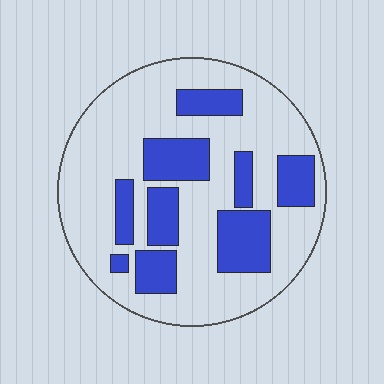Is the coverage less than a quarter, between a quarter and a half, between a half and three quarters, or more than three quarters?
Between a quarter and a half.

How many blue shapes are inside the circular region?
9.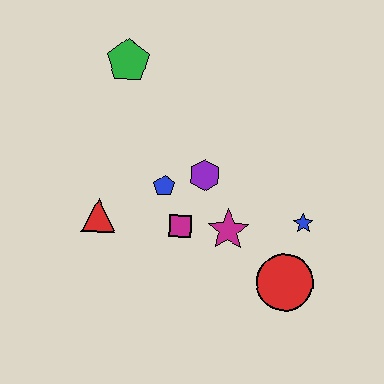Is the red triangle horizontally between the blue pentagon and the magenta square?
No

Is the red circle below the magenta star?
Yes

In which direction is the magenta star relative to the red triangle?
The magenta star is to the right of the red triangle.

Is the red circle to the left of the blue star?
Yes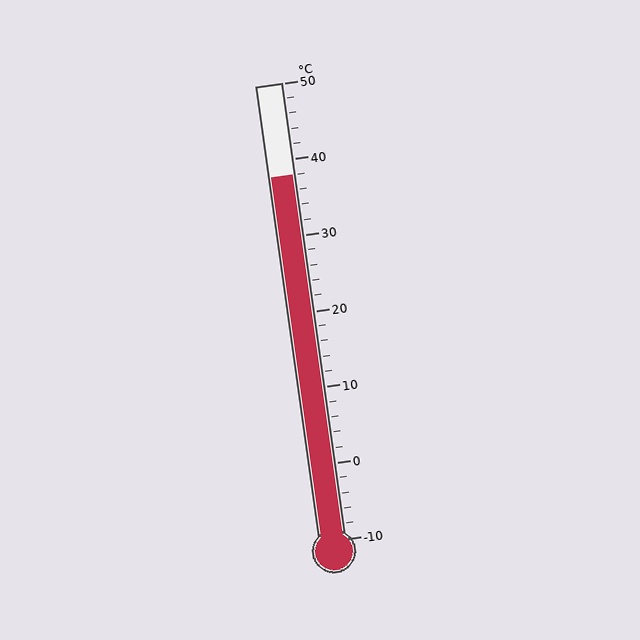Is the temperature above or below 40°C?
The temperature is below 40°C.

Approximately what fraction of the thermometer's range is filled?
The thermometer is filled to approximately 80% of its range.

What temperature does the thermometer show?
The thermometer shows approximately 38°C.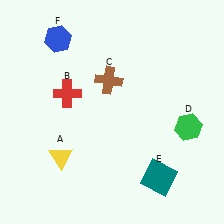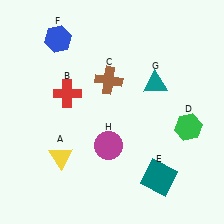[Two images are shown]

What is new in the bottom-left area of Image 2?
A magenta circle (H) was added in the bottom-left area of Image 2.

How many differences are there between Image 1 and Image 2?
There are 2 differences between the two images.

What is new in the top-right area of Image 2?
A teal triangle (G) was added in the top-right area of Image 2.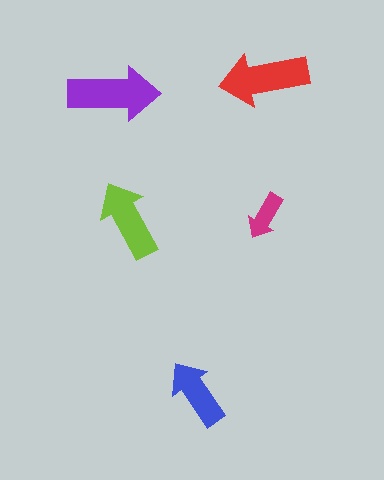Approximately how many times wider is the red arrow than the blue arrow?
About 1.5 times wider.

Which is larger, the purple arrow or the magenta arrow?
The purple one.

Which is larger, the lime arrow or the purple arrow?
The purple one.